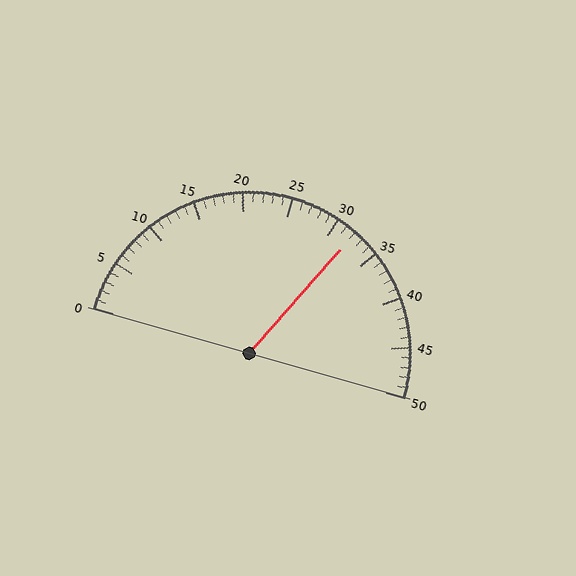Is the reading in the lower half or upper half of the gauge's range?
The reading is in the upper half of the range (0 to 50).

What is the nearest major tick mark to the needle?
The nearest major tick mark is 30.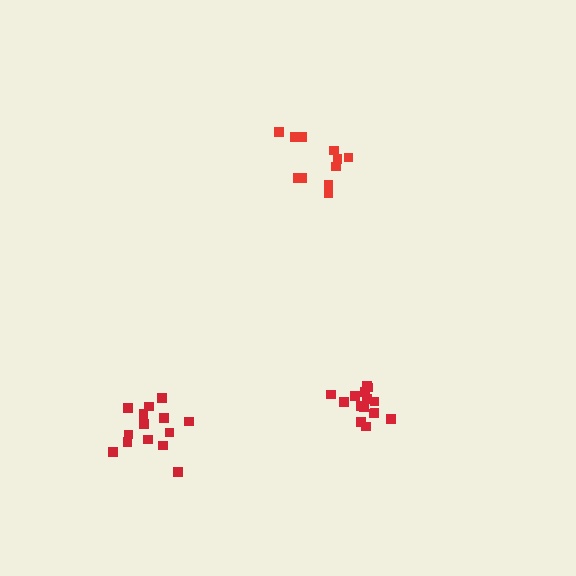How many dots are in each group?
Group 1: 11 dots, Group 2: 15 dots, Group 3: 14 dots (40 total).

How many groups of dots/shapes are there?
There are 3 groups.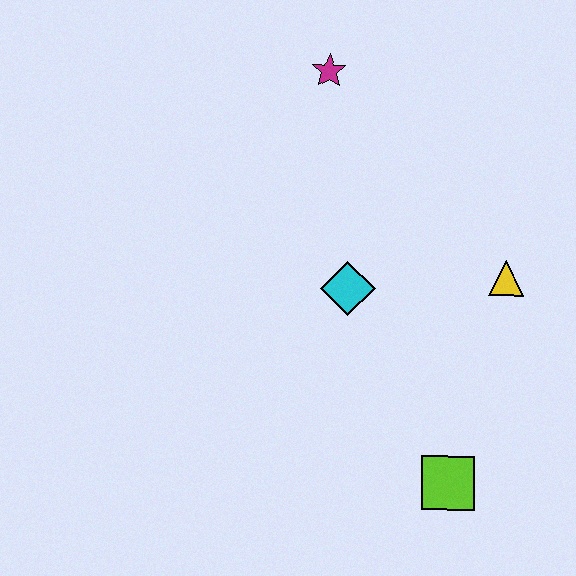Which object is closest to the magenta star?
The cyan diamond is closest to the magenta star.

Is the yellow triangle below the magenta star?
Yes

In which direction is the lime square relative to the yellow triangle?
The lime square is below the yellow triangle.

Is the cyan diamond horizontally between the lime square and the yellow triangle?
No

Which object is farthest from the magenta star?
The lime square is farthest from the magenta star.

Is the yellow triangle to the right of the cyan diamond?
Yes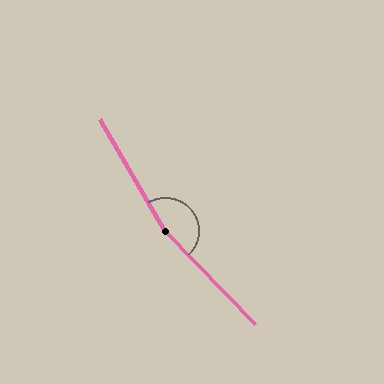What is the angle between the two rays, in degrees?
Approximately 166 degrees.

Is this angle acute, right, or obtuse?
It is obtuse.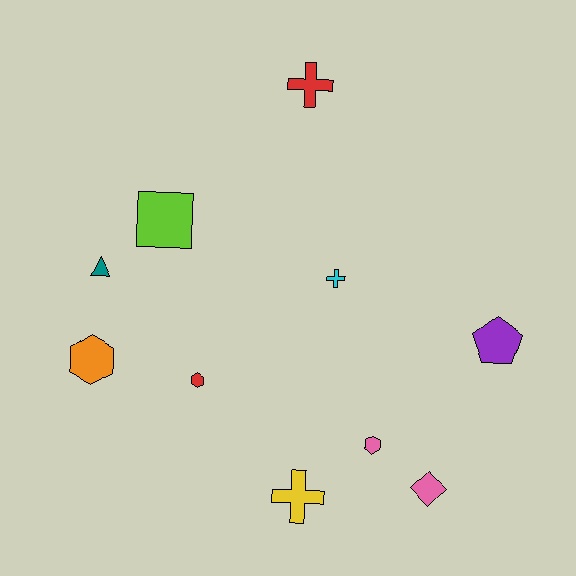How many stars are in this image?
There are no stars.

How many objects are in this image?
There are 10 objects.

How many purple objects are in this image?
There is 1 purple object.